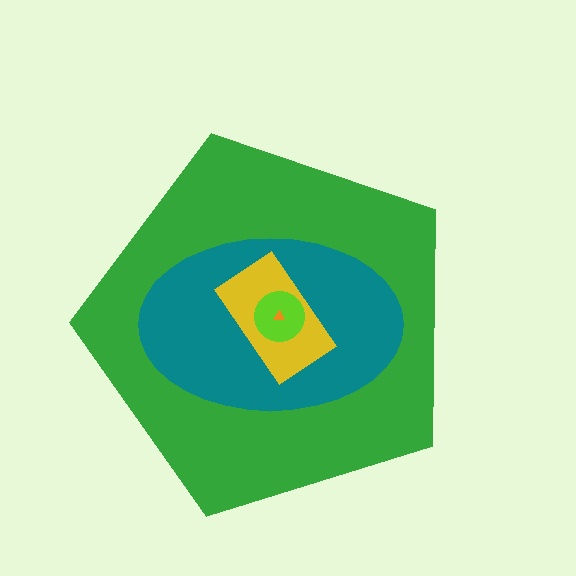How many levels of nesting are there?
5.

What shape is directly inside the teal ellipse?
The yellow rectangle.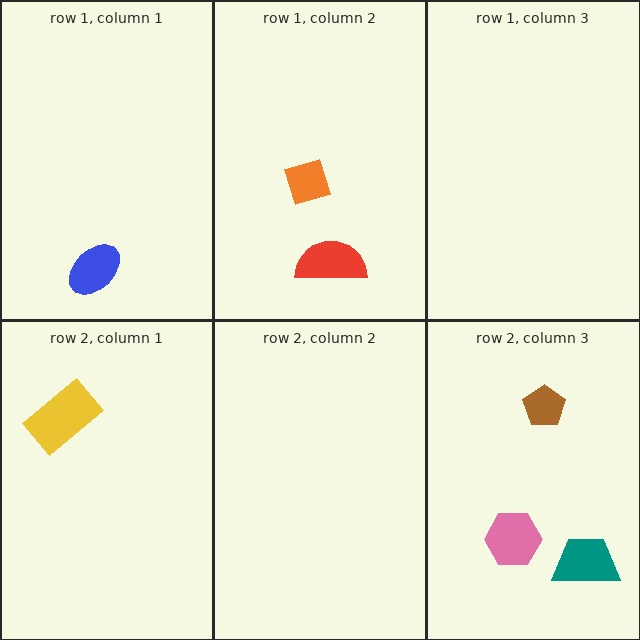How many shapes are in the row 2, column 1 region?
1.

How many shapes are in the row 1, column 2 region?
2.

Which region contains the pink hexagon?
The row 2, column 3 region.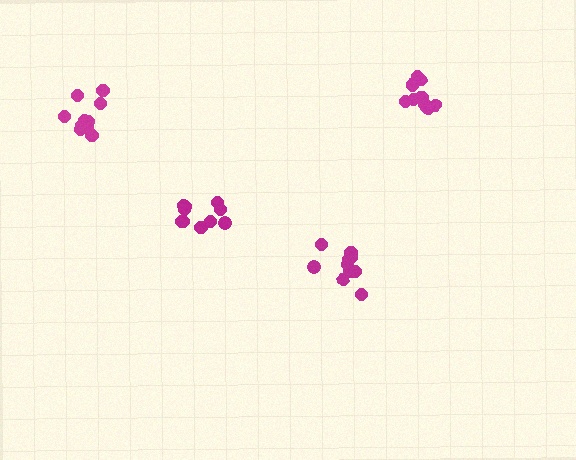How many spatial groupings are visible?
There are 4 spatial groupings.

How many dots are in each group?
Group 1: 12 dots, Group 2: 10 dots, Group 3: 10 dots, Group 4: 10 dots (42 total).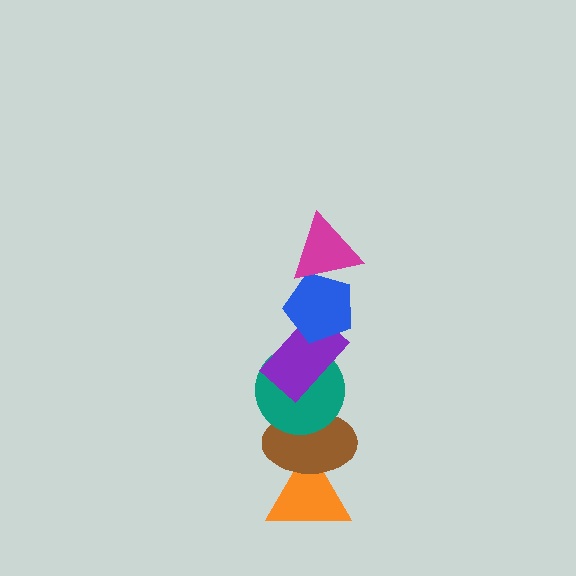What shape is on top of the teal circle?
The purple rectangle is on top of the teal circle.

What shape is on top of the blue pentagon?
The magenta triangle is on top of the blue pentagon.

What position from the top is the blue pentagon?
The blue pentagon is 2nd from the top.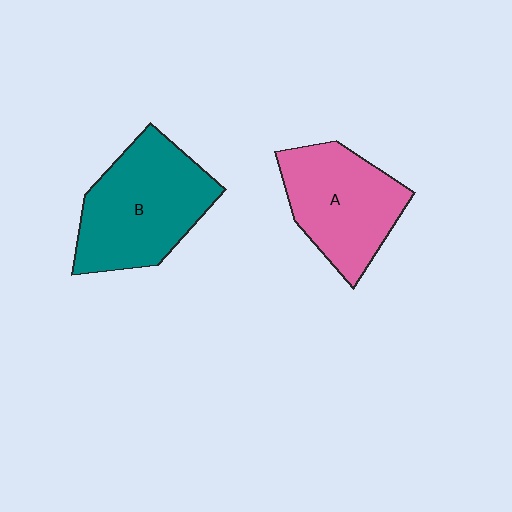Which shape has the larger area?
Shape B (teal).